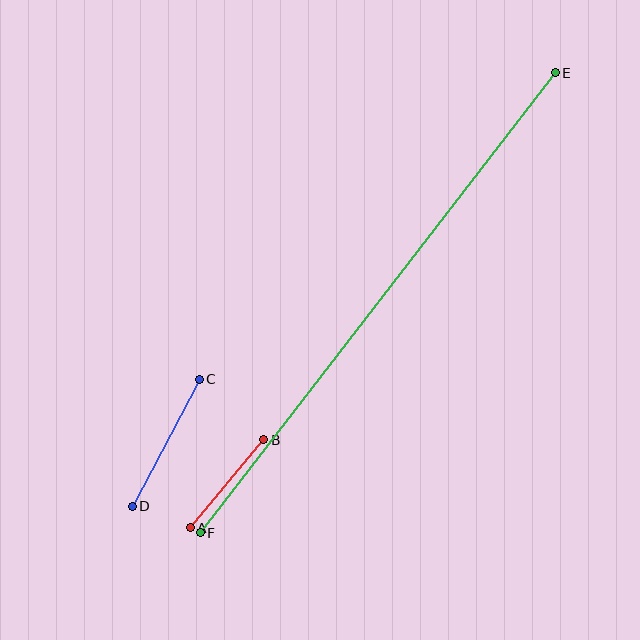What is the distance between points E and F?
The distance is approximately 581 pixels.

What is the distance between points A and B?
The distance is approximately 115 pixels.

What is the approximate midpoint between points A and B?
The midpoint is at approximately (227, 484) pixels.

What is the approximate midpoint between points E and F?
The midpoint is at approximately (378, 303) pixels.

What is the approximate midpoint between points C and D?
The midpoint is at approximately (166, 443) pixels.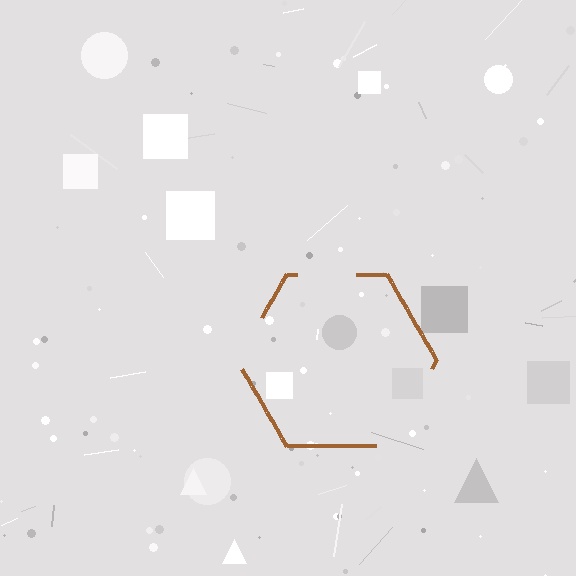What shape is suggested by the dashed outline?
The dashed outline suggests a hexagon.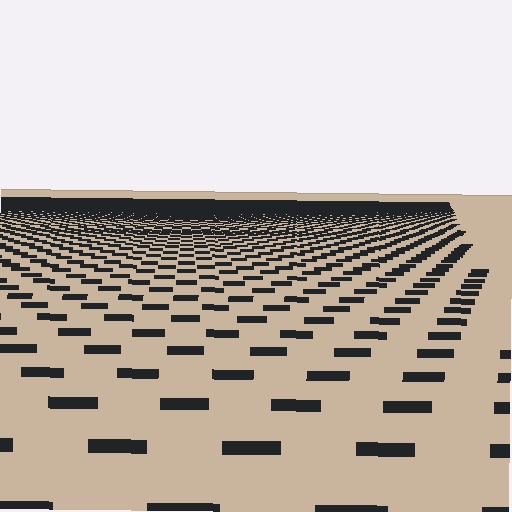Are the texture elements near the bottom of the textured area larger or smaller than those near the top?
Larger. Near the bottom, elements are closer to the viewer and appear at a bigger on-screen size.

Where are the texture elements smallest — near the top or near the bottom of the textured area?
Near the top.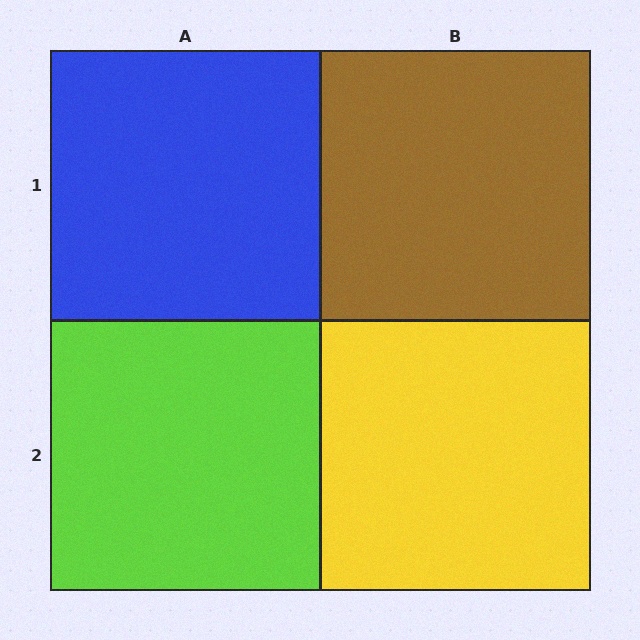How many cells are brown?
1 cell is brown.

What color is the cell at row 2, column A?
Lime.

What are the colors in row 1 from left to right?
Blue, brown.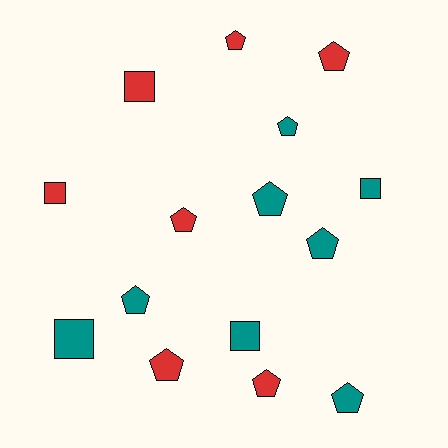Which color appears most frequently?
Teal, with 8 objects.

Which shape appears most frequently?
Pentagon, with 10 objects.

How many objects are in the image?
There are 15 objects.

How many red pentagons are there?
There are 5 red pentagons.